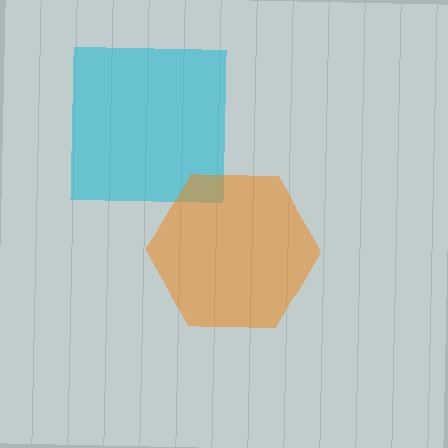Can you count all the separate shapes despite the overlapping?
Yes, there are 2 separate shapes.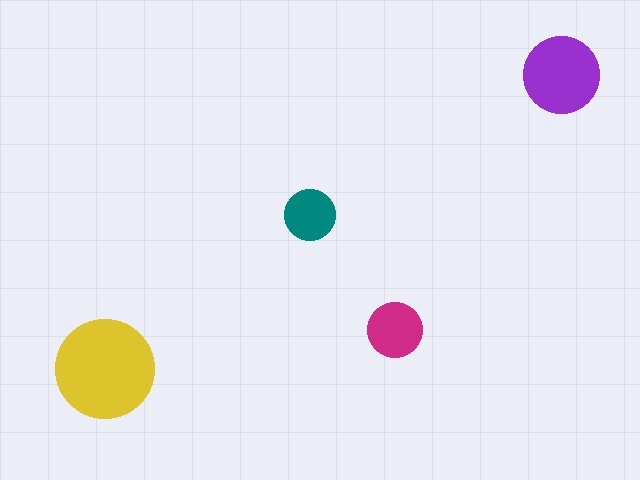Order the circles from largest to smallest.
the yellow one, the purple one, the magenta one, the teal one.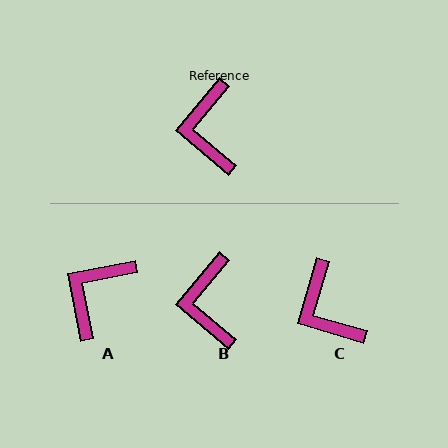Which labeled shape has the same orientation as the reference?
B.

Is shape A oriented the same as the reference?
No, it is off by about 39 degrees.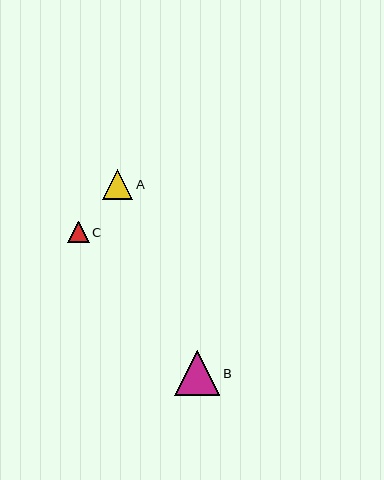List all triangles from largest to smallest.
From largest to smallest: B, A, C.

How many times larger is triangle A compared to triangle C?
Triangle A is approximately 1.4 times the size of triangle C.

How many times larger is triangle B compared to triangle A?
Triangle B is approximately 1.5 times the size of triangle A.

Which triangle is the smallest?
Triangle C is the smallest with a size of approximately 21 pixels.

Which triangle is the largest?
Triangle B is the largest with a size of approximately 45 pixels.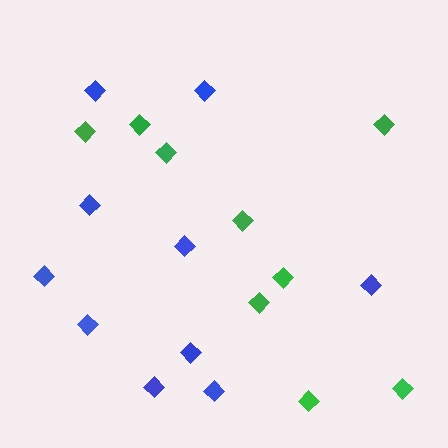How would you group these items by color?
There are 2 groups: one group of blue diamonds (10) and one group of green diamonds (9).